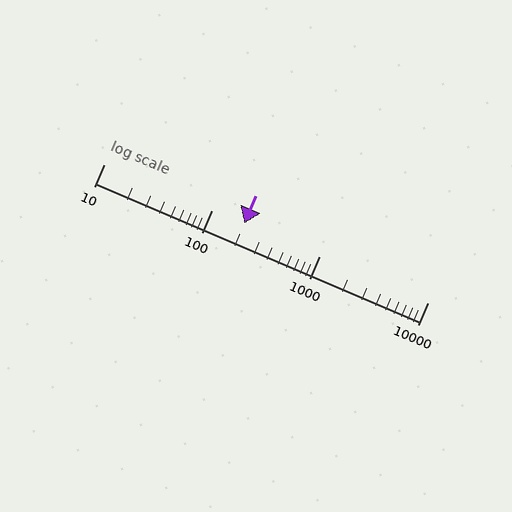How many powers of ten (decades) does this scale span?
The scale spans 3 decades, from 10 to 10000.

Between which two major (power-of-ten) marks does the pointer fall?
The pointer is between 100 and 1000.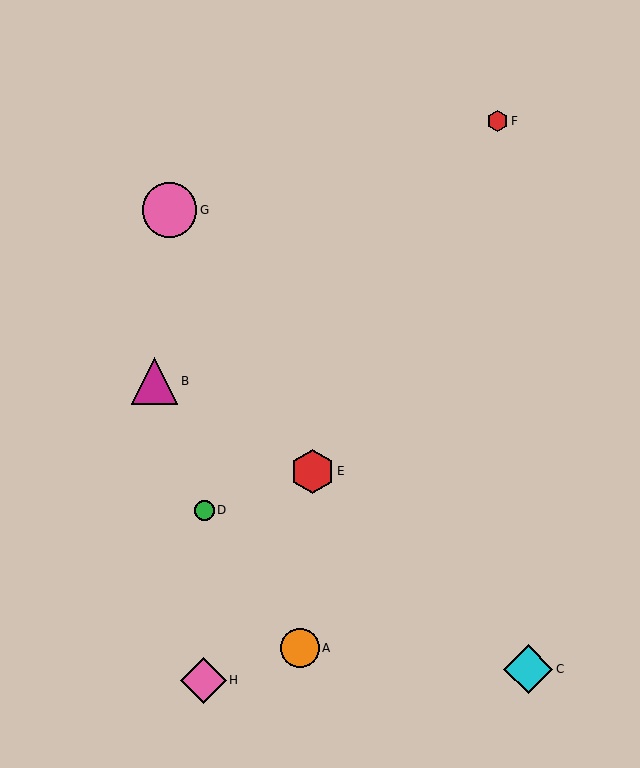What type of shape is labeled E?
Shape E is a red hexagon.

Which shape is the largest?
The pink circle (labeled G) is the largest.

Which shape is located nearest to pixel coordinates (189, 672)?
The pink diamond (labeled H) at (203, 680) is nearest to that location.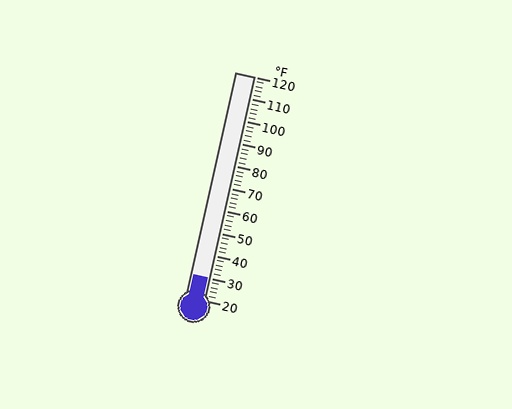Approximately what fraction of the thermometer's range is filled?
The thermometer is filled to approximately 10% of its range.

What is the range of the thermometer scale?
The thermometer scale ranges from 20°F to 120°F.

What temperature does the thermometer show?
The thermometer shows approximately 30°F.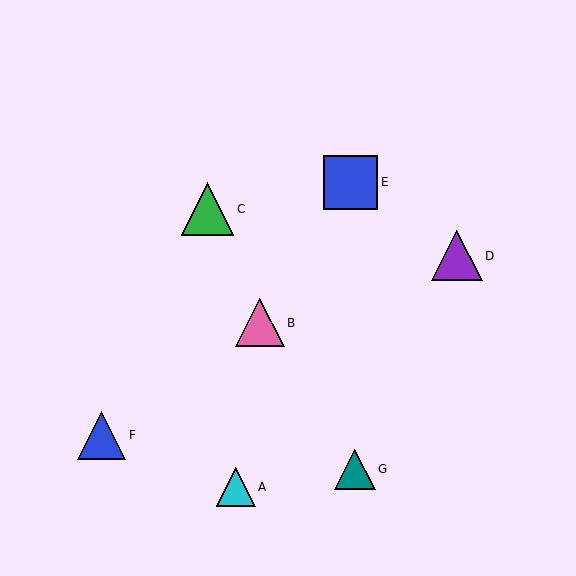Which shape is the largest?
The blue square (labeled E) is the largest.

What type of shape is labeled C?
Shape C is a green triangle.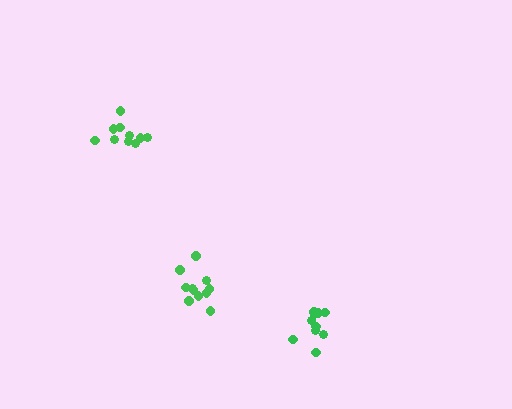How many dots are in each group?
Group 1: 10 dots, Group 2: 11 dots, Group 3: 10 dots (31 total).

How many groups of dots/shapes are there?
There are 3 groups.